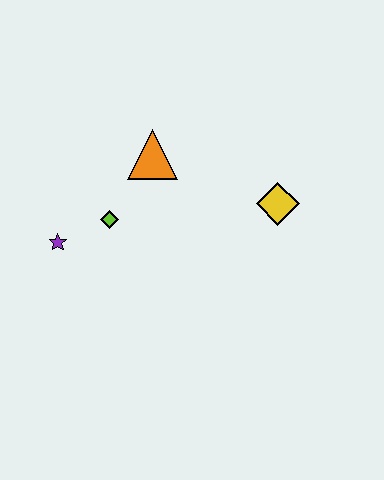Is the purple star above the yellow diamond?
No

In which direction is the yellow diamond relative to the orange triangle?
The yellow diamond is to the right of the orange triangle.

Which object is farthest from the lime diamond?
The yellow diamond is farthest from the lime diamond.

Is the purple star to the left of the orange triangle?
Yes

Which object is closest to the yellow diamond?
The orange triangle is closest to the yellow diamond.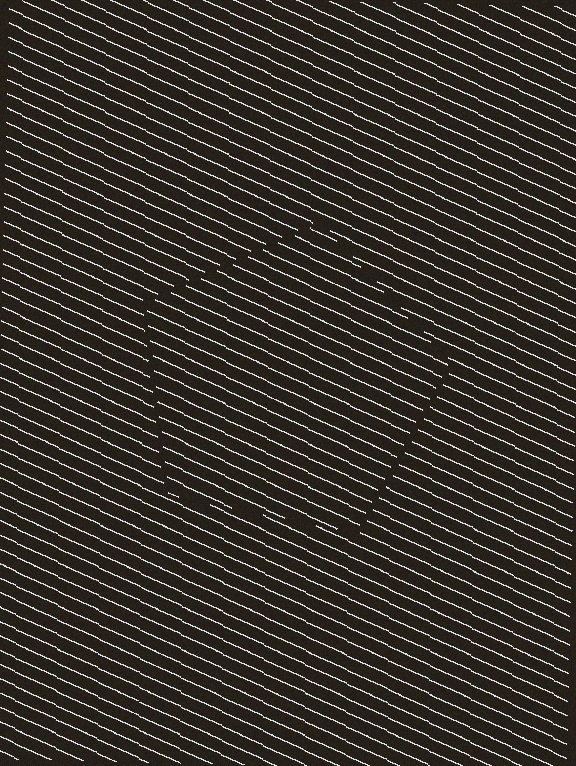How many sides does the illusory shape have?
5 sides — the line-ends trace a pentagon.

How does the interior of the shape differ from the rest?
The interior of the shape contains the same grating, shifted by half a period — the contour is defined by the phase discontinuity where line-ends from the inner and outer gratings abut.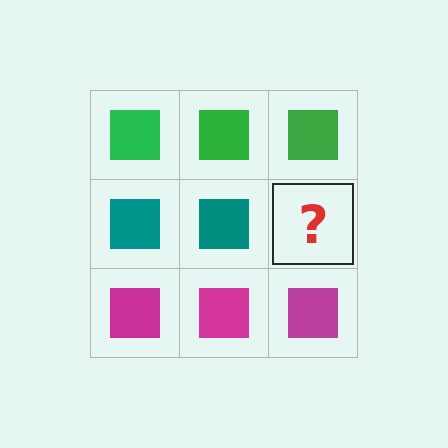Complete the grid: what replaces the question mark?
The question mark should be replaced with a teal square.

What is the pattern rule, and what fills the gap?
The rule is that each row has a consistent color. The gap should be filled with a teal square.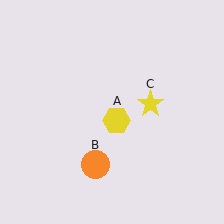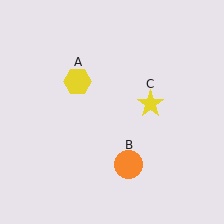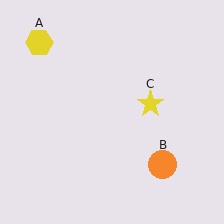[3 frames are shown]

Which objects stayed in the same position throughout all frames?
Yellow star (object C) remained stationary.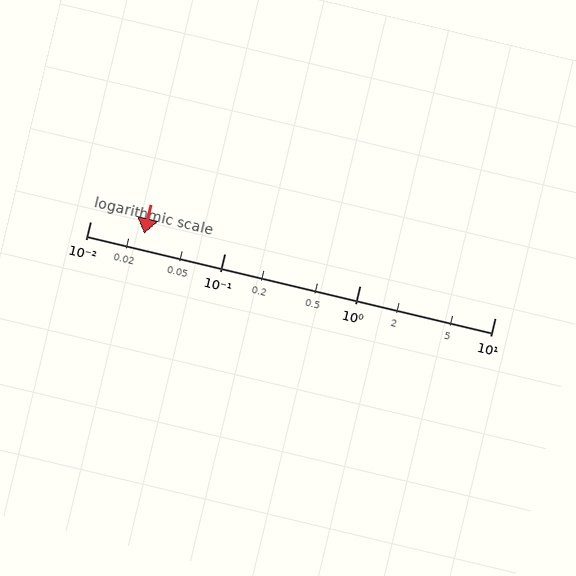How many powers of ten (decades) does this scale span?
The scale spans 3 decades, from 0.01 to 10.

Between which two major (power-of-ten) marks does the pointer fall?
The pointer is between 0.01 and 0.1.